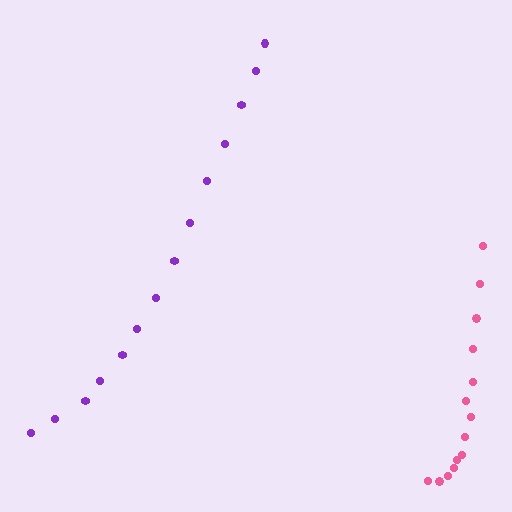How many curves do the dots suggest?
There are 2 distinct paths.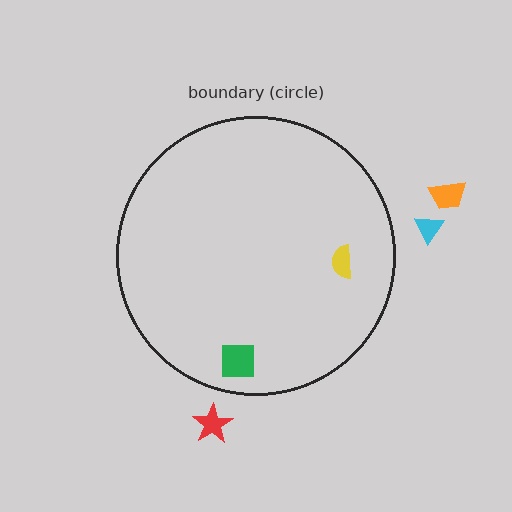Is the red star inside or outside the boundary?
Outside.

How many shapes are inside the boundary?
2 inside, 3 outside.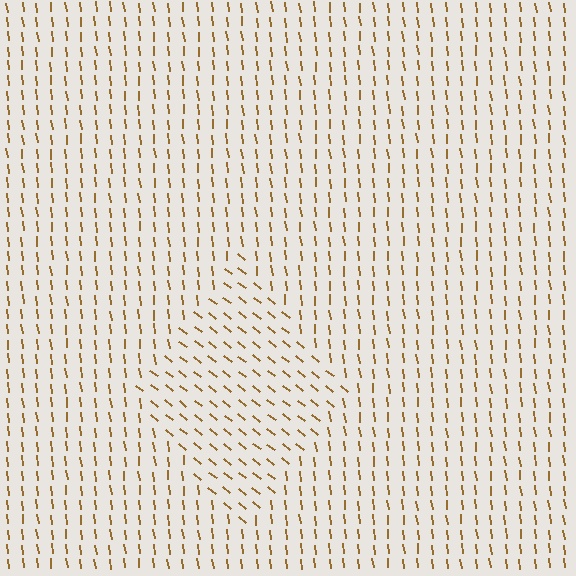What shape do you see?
I see a diamond.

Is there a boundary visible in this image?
Yes, there is a texture boundary formed by a change in line orientation.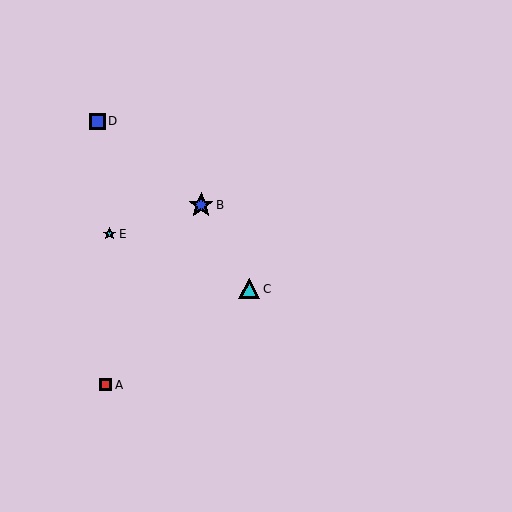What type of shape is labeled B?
Shape B is a blue star.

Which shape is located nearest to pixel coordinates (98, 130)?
The blue square (labeled D) at (97, 121) is nearest to that location.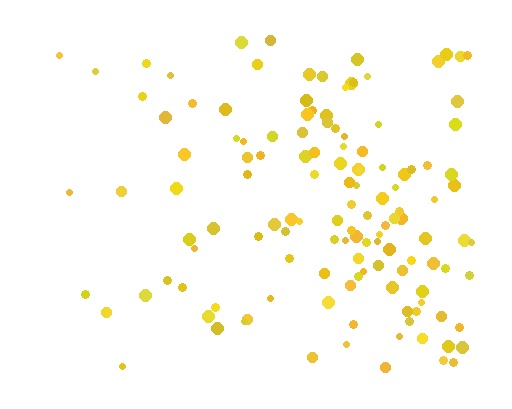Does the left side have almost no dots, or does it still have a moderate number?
Still a moderate number, just noticeably fewer than the right.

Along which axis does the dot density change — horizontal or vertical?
Horizontal.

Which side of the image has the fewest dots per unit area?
The left.